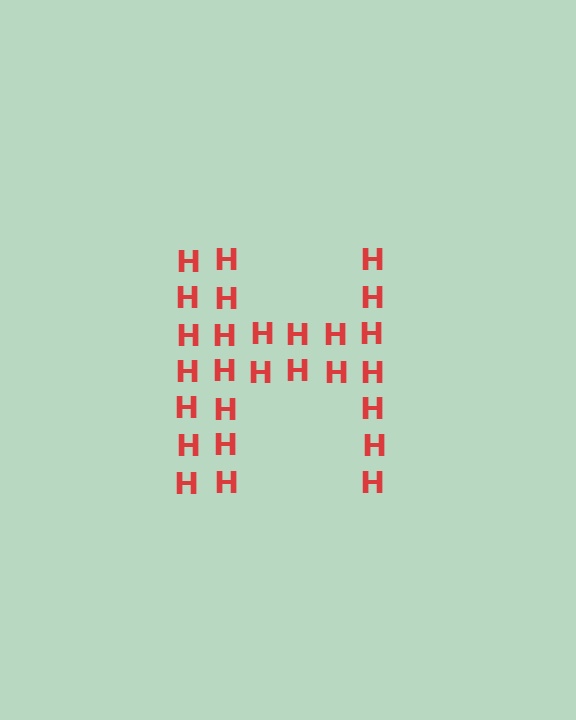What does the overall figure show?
The overall figure shows the letter H.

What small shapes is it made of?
It is made of small letter H's.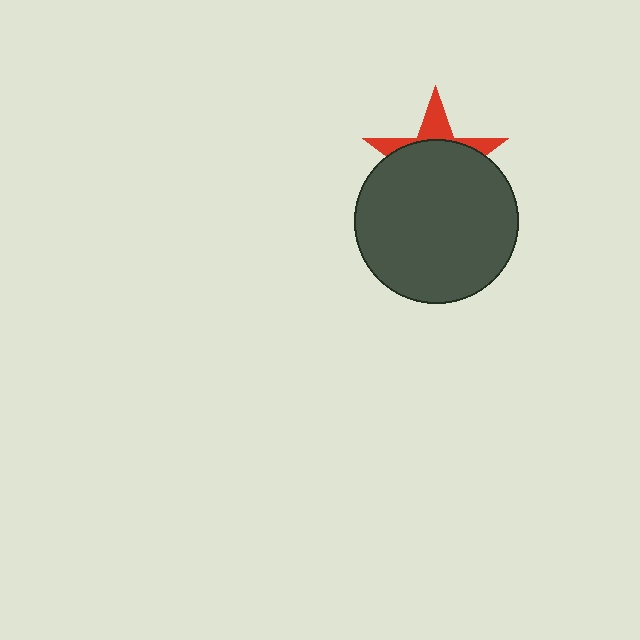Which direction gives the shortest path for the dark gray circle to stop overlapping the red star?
Moving down gives the shortest separation.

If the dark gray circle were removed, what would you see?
You would see the complete red star.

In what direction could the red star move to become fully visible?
The red star could move up. That would shift it out from behind the dark gray circle entirely.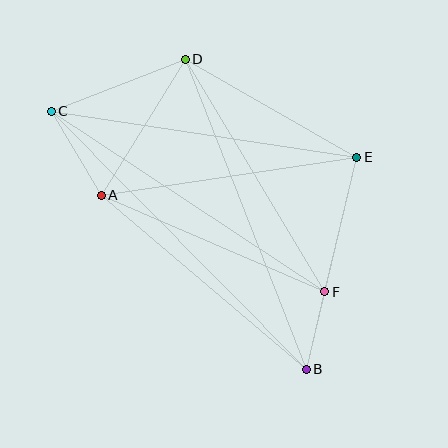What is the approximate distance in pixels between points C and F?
The distance between C and F is approximately 328 pixels.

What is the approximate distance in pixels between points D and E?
The distance between D and E is approximately 198 pixels.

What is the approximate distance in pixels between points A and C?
The distance between A and C is approximately 98 pixels.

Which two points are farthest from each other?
Points B and C are farthest from each other.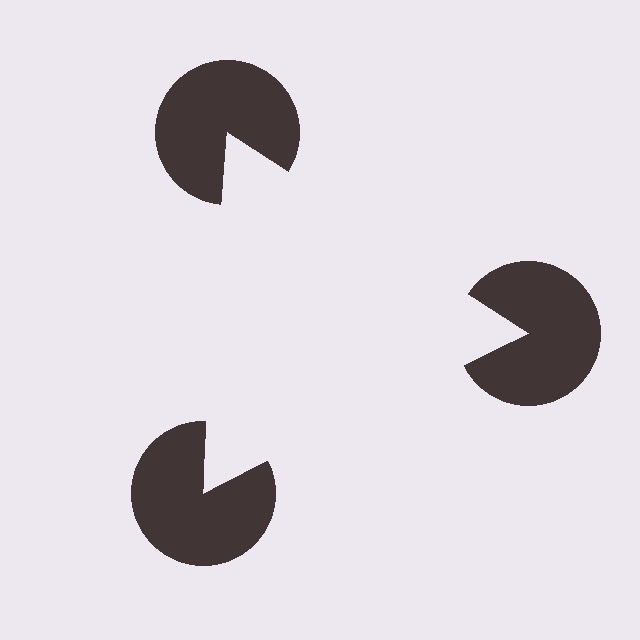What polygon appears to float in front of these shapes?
An illusory triangle — its edges are inferred from the aligned wedge cuts in the pac-man discs, not physically drawn.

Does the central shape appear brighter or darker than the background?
It typically appears slightly brighter than the background, even though no actual brightness change is drawn.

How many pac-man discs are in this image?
There are 3 — one at each vertex of the illusory triangle.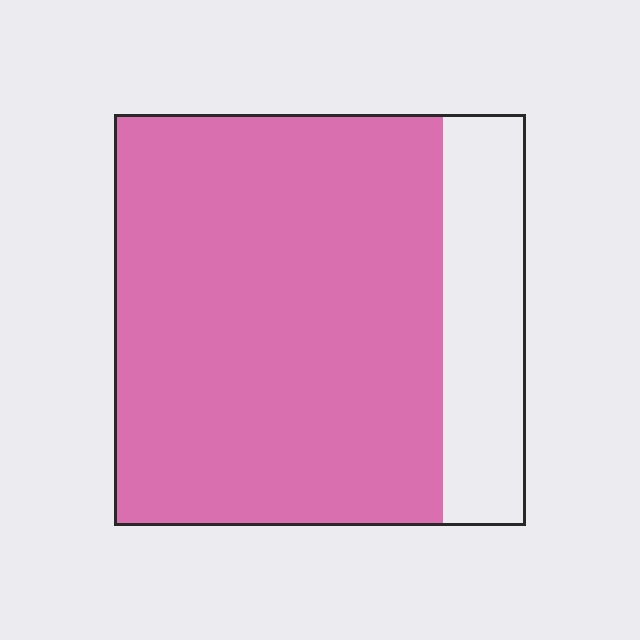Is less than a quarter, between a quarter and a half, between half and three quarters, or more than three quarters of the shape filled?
More than three quarters.